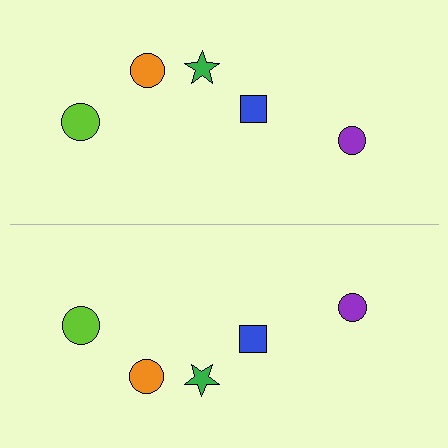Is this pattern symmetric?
Yes, this pattern has bilateral (reflection) symmetry.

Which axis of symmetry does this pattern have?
The pattern has a horizontal axis of symmetry running through the center of the image.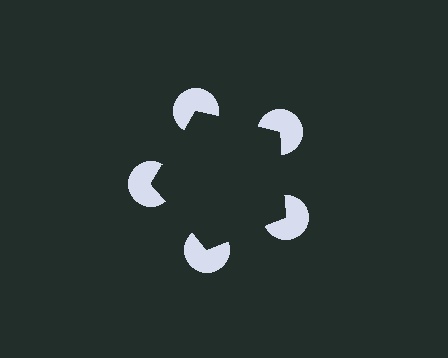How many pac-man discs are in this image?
There are 5 — one at each vertex of the illusory pentagon.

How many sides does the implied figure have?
5 sides.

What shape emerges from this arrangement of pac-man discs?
An illusory pentagon — its edges are inferred from the aligned wedge cuts in the pac-man discs, not physically drawn.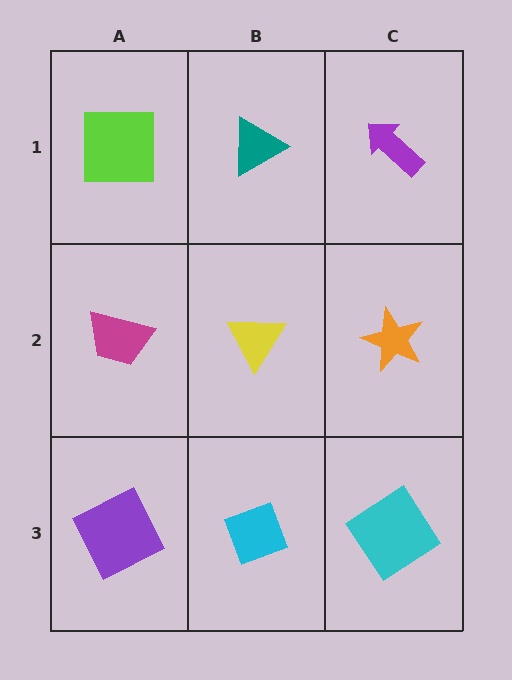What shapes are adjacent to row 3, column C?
An orange star (row 2, column C), a cyan diamond (row 3, column B).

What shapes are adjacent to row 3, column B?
A yellow triangle (row 2, column B), a purple square (row 3, column A), a cyan diamond (row 3, column C).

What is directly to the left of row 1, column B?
A lime square.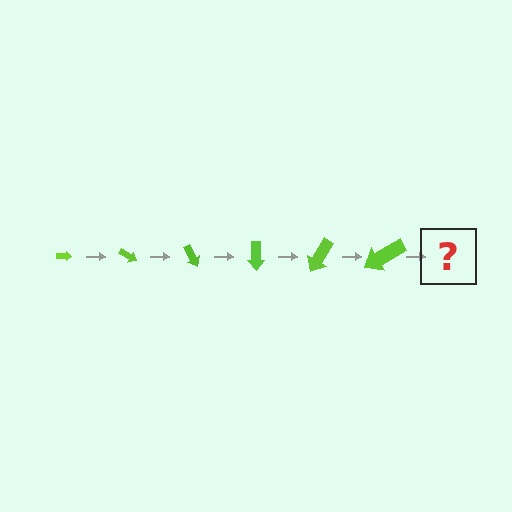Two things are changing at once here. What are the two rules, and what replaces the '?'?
The two rules are that the arrow grows larger each step and it rotates 30 degrees each step. The '?' should be an arrow, larger than the previous one and rotated 180 degrees from the start.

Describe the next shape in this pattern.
It should be an arrow, larger than the previous one and rotated 180 degrees from the start.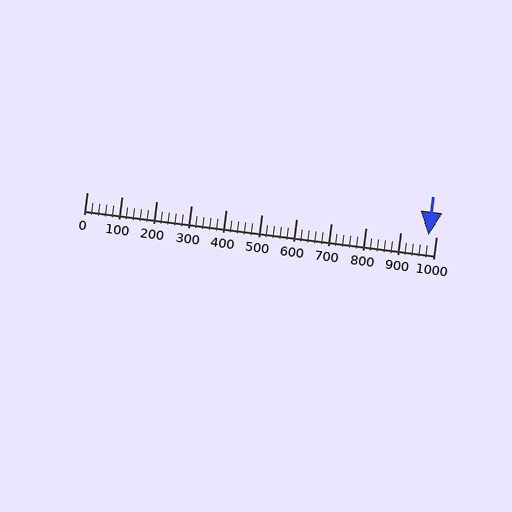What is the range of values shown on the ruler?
The ruler shows values from 0 to 1000.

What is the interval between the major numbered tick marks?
The major tick marks are spaced 100 units apart.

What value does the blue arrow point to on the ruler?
The blue arrow points to approximately 980.